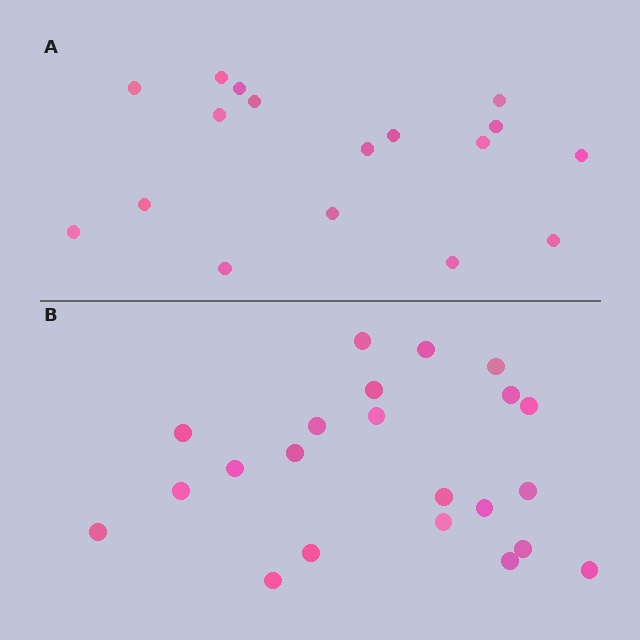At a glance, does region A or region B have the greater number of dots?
Region B (the bottom region) has more dots.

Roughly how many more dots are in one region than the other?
Region B has about 5 more dots than region A.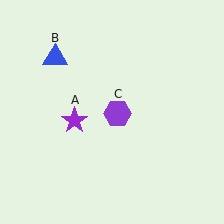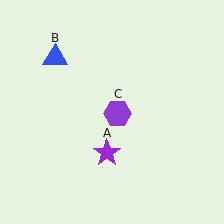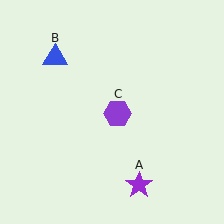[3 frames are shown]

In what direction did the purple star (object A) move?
The purple star (object A) moved down and to the right.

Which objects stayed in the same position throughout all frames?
Blue triangle (object B) and purple hexagon (object C) remained stationary.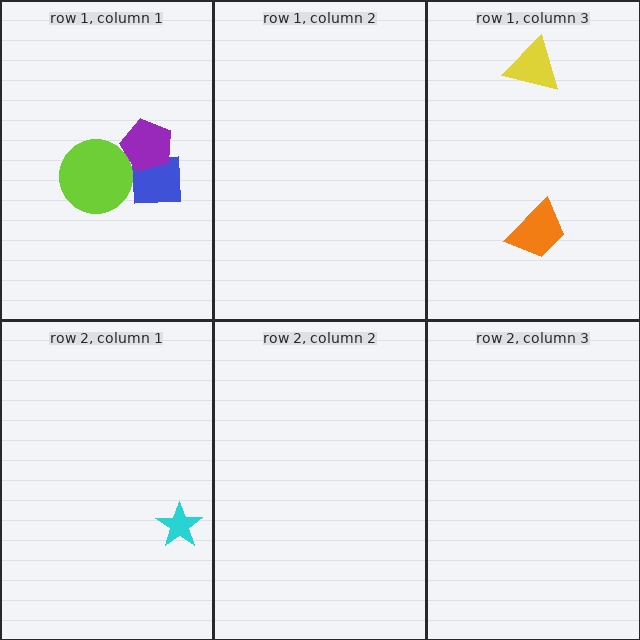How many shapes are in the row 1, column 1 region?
3.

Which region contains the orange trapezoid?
The row 1, column 3 region.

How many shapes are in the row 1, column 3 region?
2.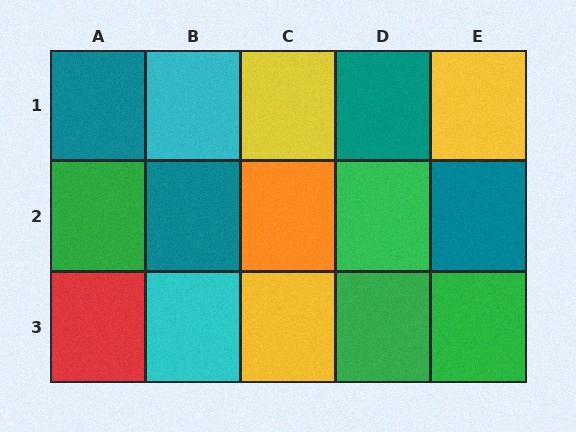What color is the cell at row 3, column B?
Cyan.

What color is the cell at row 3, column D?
Green.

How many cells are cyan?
2 cells are cyan.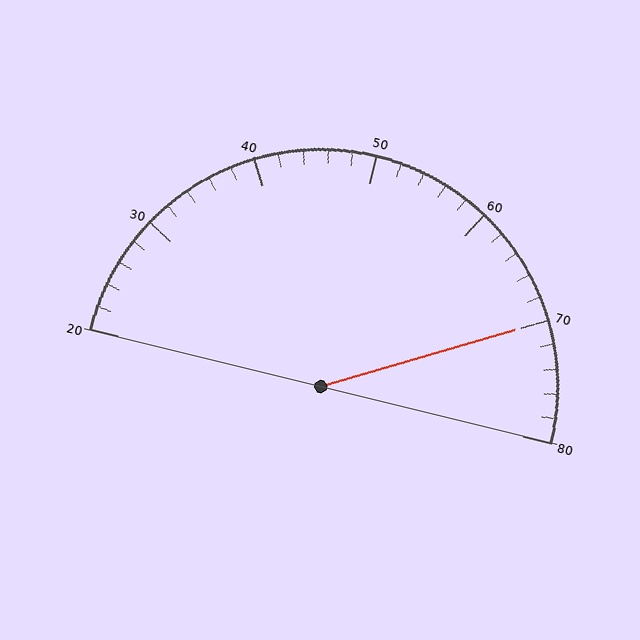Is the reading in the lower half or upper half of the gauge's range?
The reading is in the upper half of the range (20 to 80).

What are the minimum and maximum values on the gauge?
The gauge ranges from 20 to 80.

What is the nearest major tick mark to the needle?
The nearest major tick mark is 70.